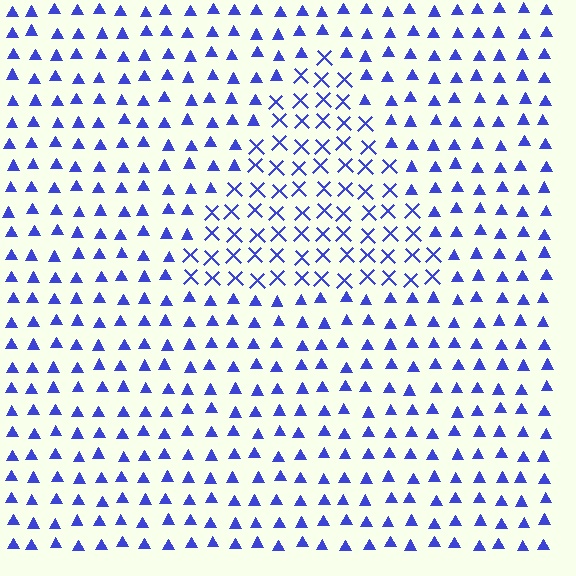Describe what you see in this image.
The image is filled with small blue elements arranged in a uniform grid. A triangle-shaped region contains X marks, while the surrounding area contains triangles. The boundary is defined purely by the change in element shape.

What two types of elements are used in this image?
The image uses X marks inside the triangle region and triangles outside it.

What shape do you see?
I see a triangle.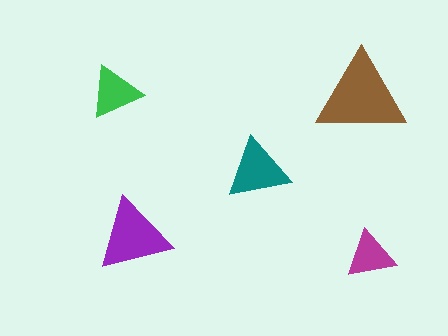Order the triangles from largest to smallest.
the brown one, the purple one, the teal one, the green one, the magenta one.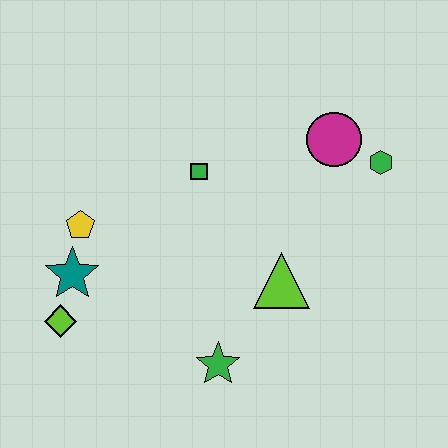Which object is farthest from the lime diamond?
The green hexagon is farthest from the lime diamond.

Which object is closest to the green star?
The lime triangle is closest to the green star.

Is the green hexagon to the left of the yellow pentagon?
No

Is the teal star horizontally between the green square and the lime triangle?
No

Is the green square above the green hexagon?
No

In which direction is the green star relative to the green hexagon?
The green star is below the green hexagon.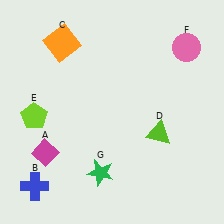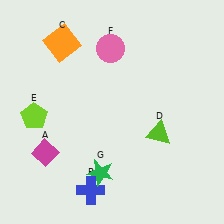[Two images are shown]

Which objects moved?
The objects that moved are: the blue cross (B), the pink circle (F).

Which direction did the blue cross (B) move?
The blue cross (B) moved right.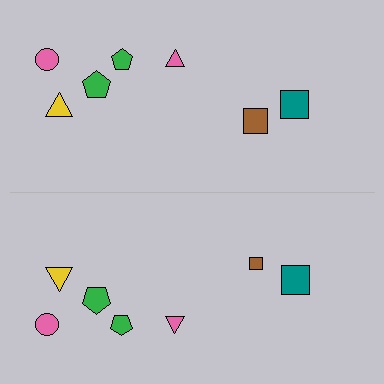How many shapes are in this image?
There are 14 shapes in this image.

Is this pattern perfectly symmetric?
No, the pattern is not perfectly symmetric. The brown square on the bottom side has a different size than its mirror counterpart.